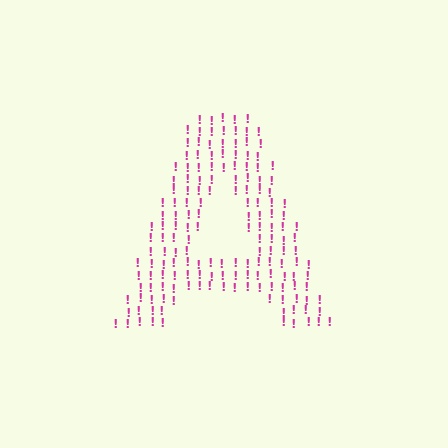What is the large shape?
The large shape is the letter A.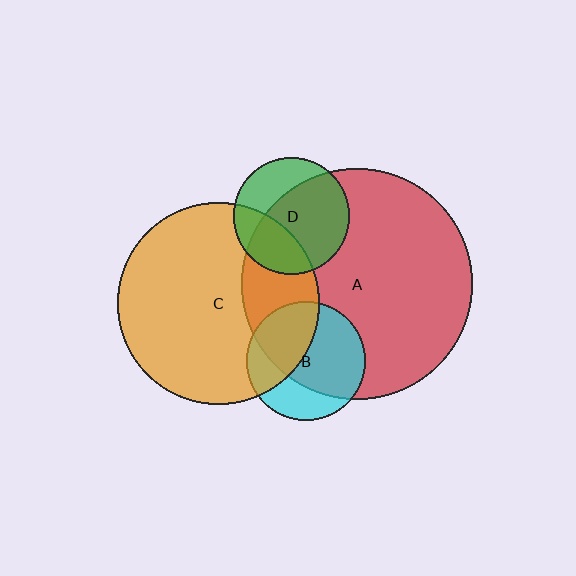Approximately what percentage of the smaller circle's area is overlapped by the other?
Approximately 30%.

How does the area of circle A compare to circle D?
Approximately 3.9 times.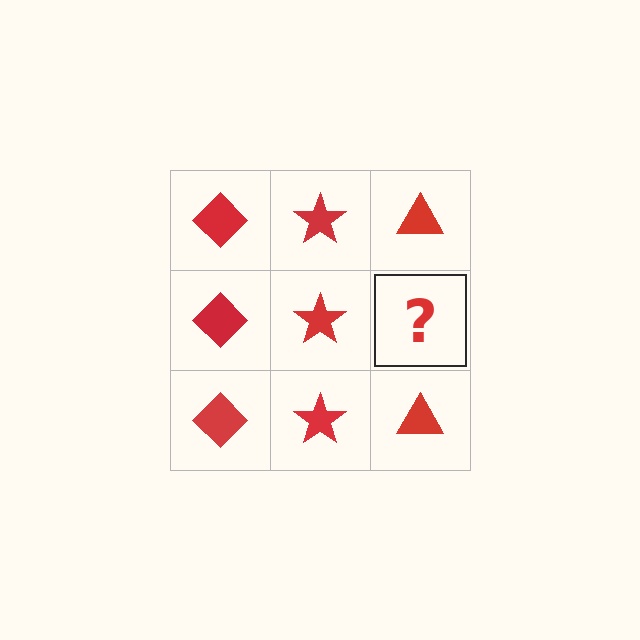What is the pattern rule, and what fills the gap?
The rule is that each column has a consistent shape. The gap should be filled with a red triangle.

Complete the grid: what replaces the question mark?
The question mark should be replaced with a red triangle.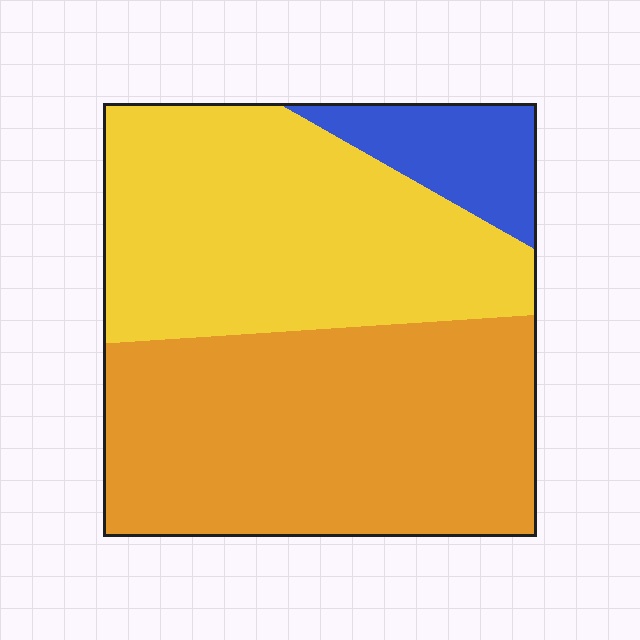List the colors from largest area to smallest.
From largest to smallest: orange, yellow, blue.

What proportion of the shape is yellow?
Yellow takes up about two fifths (2/5) of the shape.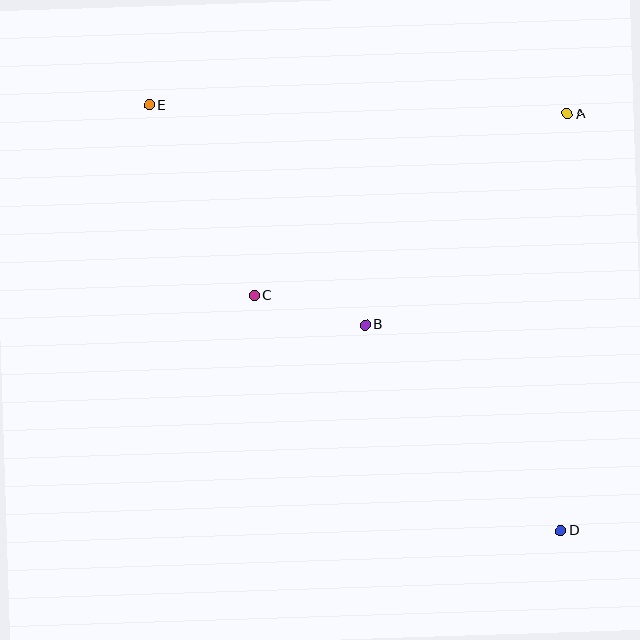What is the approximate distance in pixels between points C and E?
The distance between C and E is approximately 218 pixels.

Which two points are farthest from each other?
Points D and E are farthest from each other.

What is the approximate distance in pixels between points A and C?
The distance between A and C is approximately 362 pixels.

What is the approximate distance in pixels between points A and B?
The distance between A and B is approximately 292 pixels.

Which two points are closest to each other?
Points B and C are closest to each other.